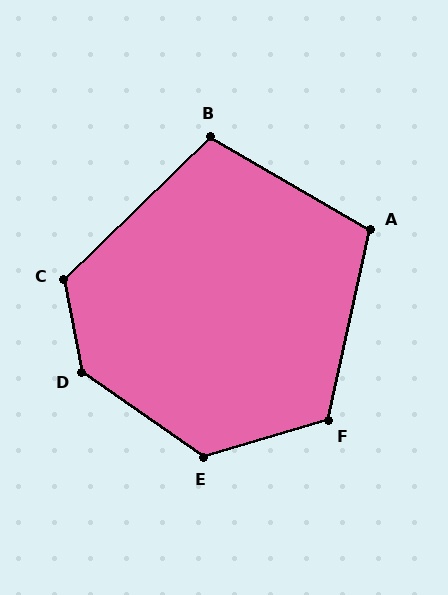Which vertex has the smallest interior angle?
B, at approximately 106 degrees.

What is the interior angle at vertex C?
Approximately 124 degrees (obtuse).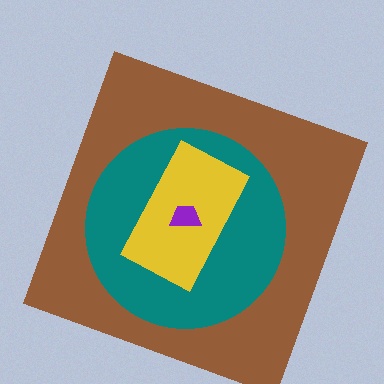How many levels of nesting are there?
4.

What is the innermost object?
The purple trapezoid.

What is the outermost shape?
The brown square.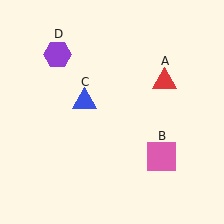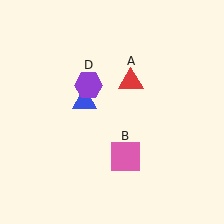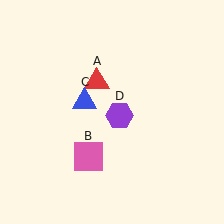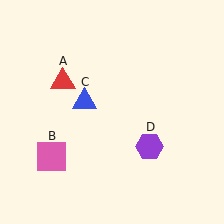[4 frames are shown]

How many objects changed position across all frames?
3 objects changed position: red triangle (object A), pink square (object B), purple hexagon (object D).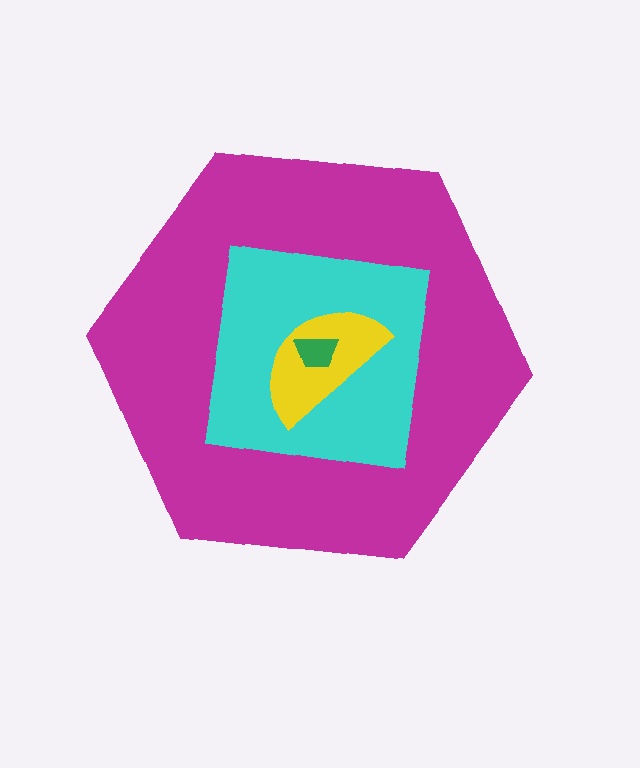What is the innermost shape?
The green trapezoid.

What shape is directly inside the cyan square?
The yellow semicircle.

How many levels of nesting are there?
4.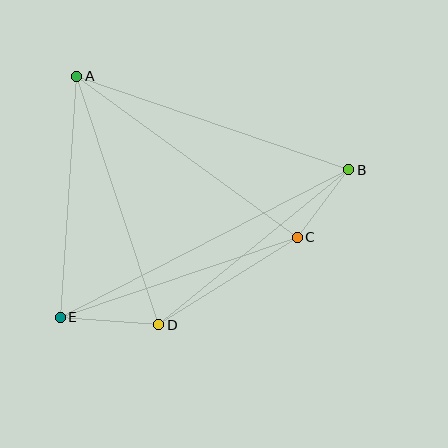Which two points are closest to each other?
Points B and C are closest to each other.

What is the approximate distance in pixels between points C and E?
The distance between C and E is approximately 250 pixels.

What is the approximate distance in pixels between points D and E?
The distance between D and E is approximately 99 pixels.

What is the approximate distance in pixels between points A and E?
The distance between A and E is approximately 241 pixels.